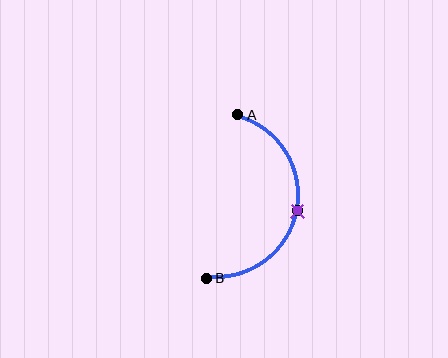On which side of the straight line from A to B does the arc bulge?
The arc bulges to the right of the straight line connecting A and B.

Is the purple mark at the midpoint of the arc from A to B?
Yes. The purple mark lies on the arc at equal arc-length from both A and B — it is the arc midpoint.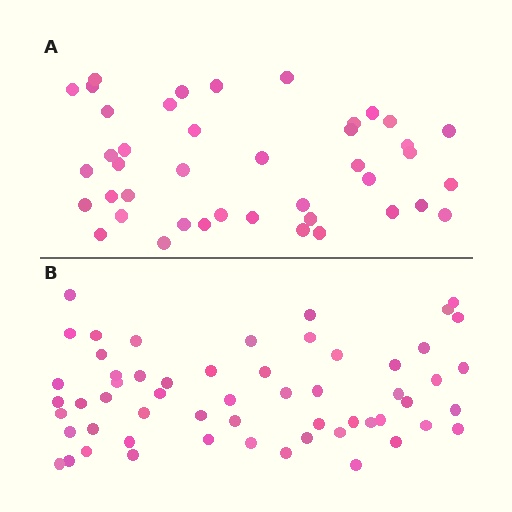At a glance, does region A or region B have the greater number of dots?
Region B (the bottom region) has more dots.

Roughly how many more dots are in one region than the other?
Region B has approximately 15 more dots than region A.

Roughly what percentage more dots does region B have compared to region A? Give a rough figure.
About 35% more.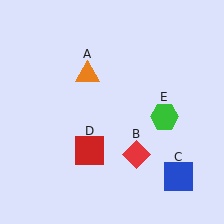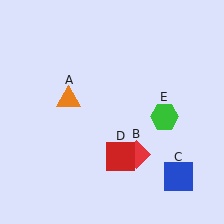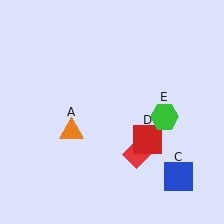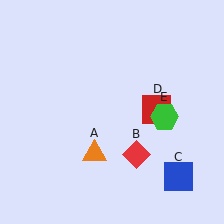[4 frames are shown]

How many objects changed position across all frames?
2 objects changed position: orange triangle (object A), red square (object D).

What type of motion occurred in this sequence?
The orange triangle (object A), red square (object D) rotated counterclockwise around the center of the scene.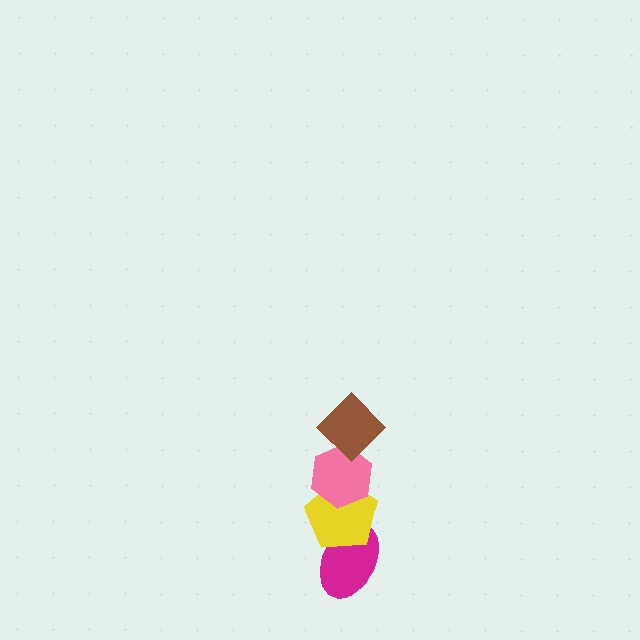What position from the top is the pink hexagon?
The pink hexagon is 2nd from the top.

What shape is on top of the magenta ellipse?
The yellow pentagon is on top of the magenta ellipse.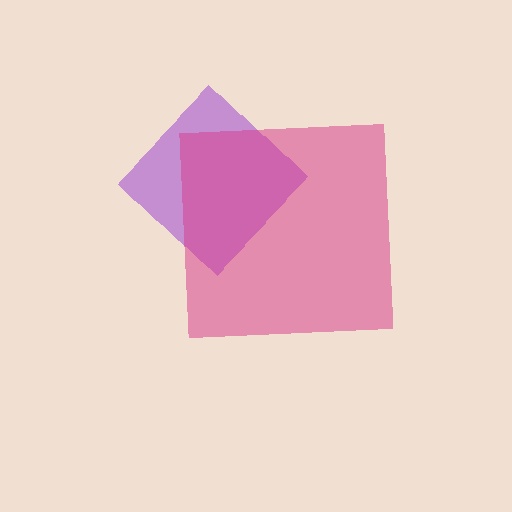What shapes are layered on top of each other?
The layered shapes are: a purple diamond, a magenta square.